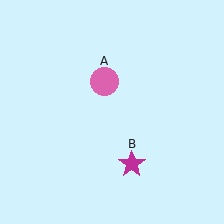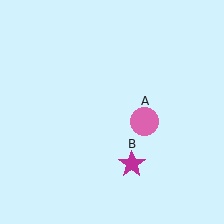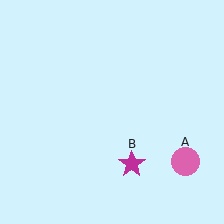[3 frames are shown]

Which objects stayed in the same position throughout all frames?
Magenta star (object B) remained stationary.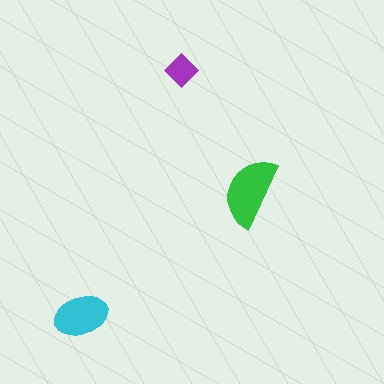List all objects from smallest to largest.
The purple diamond, the cyan ellipse, the green semicircle.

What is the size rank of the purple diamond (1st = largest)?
3rd.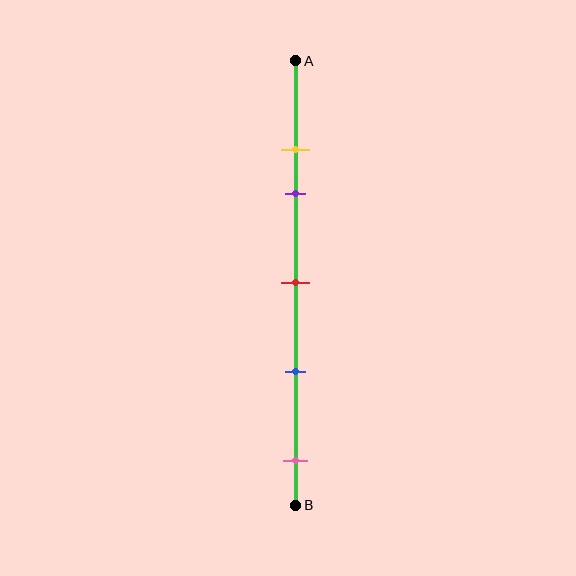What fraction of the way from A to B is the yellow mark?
The yellow mark is approximately 20% (0.2) of the way from A to B.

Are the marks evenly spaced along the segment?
No, the marks are not evenly spaced.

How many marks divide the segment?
There are 5 marks dividing the segment.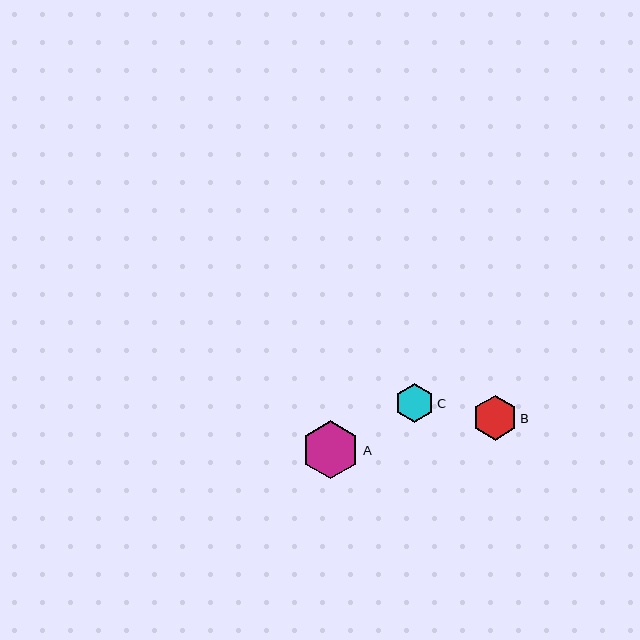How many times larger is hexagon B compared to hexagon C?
Hexagon B is approximately 1.2 times the size of hexagon C.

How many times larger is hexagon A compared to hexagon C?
Hexagon A is approximately 1.5 times the size of hexagon C.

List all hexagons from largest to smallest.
From largest to smallest: A, B, C.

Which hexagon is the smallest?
Hexagon C is the smallest with a size of approximately 39 pixels.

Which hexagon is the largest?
Hexagon A is the largest with a size of approximately 58 pixels.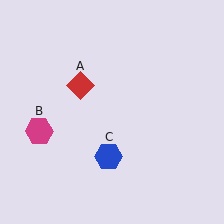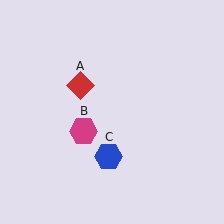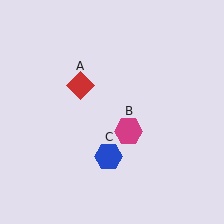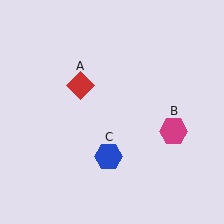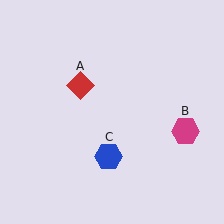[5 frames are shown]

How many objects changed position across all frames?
1 object changed position: magenta hexagon (object B).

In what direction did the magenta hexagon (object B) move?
The magenta hexagon (object B) moved right.